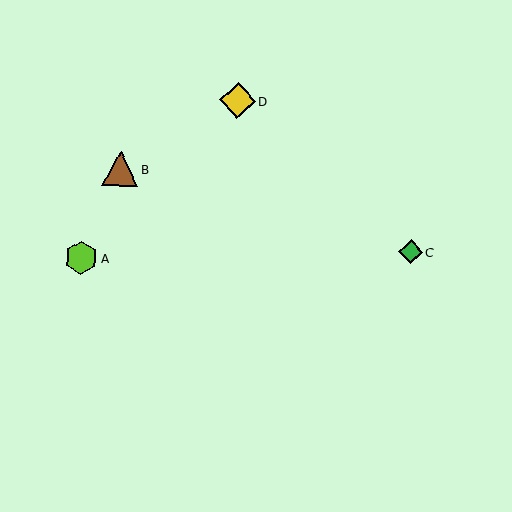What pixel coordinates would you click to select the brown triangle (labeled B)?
Click at (121, 169) to select the brown triangle B.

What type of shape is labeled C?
Shape C is a green diamond.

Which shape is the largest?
The yellow diamond (labeled D) is the largest.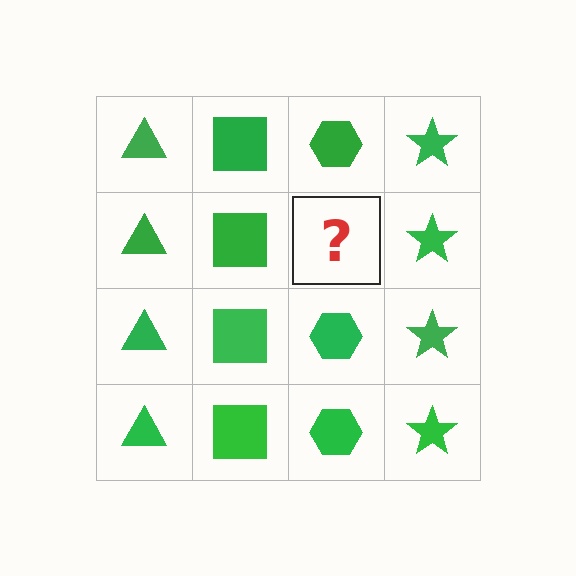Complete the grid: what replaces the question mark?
The question mark should be replaced with a green hexagon.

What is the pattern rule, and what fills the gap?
The rule is that each column has a consistent shape. The gap should be filled with a green hexagon.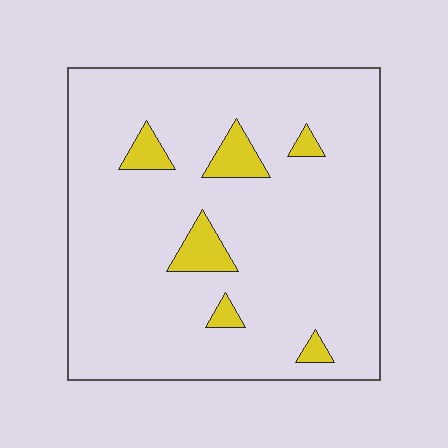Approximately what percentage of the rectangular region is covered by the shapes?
Approximately 10%.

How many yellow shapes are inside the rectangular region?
6.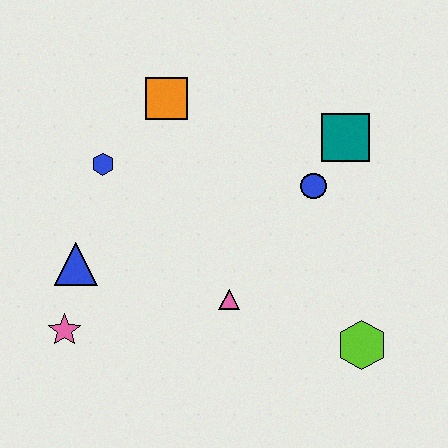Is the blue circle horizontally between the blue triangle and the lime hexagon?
Yes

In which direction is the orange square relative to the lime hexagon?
The orange square is above the lime hexagon.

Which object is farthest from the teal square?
The pink star is farthest from the teal square.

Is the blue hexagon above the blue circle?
Yes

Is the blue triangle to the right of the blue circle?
No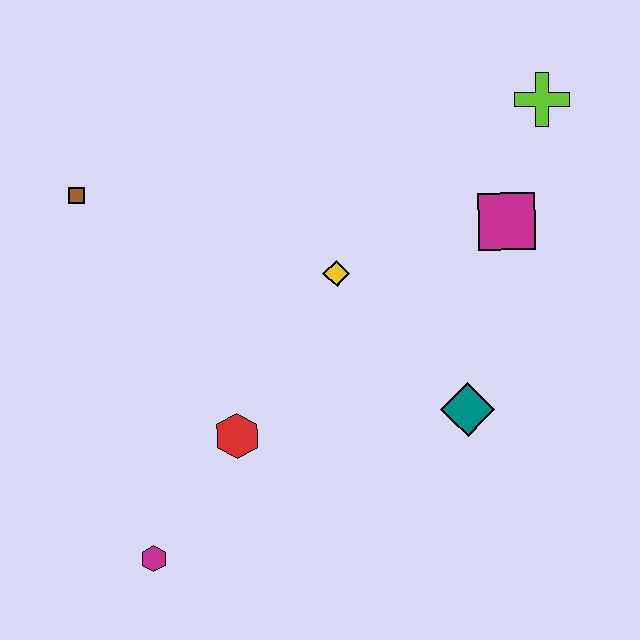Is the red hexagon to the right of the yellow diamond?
No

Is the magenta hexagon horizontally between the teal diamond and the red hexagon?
No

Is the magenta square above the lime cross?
No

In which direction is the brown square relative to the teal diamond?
The brown square is to the left of the teal diamond.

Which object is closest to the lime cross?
The magenta square is closest to the lime cross.